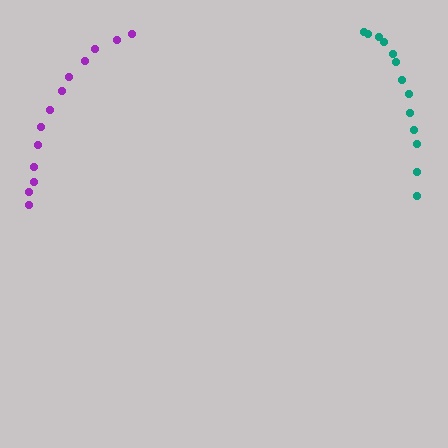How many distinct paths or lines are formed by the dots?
There are 2 distinct paths.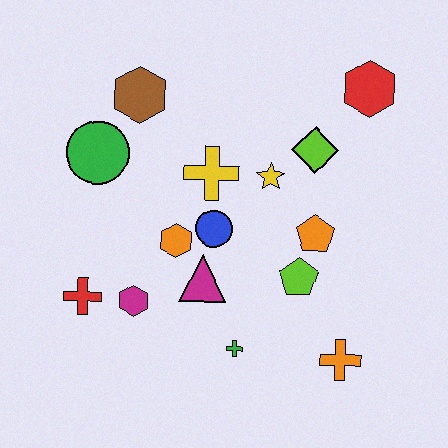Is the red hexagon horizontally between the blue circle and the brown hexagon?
No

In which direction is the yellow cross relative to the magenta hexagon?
The yellow cross is above the magenta hexagon.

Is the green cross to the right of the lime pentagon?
No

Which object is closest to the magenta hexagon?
The red cross is closest to the magenta hexagon.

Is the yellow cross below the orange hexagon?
No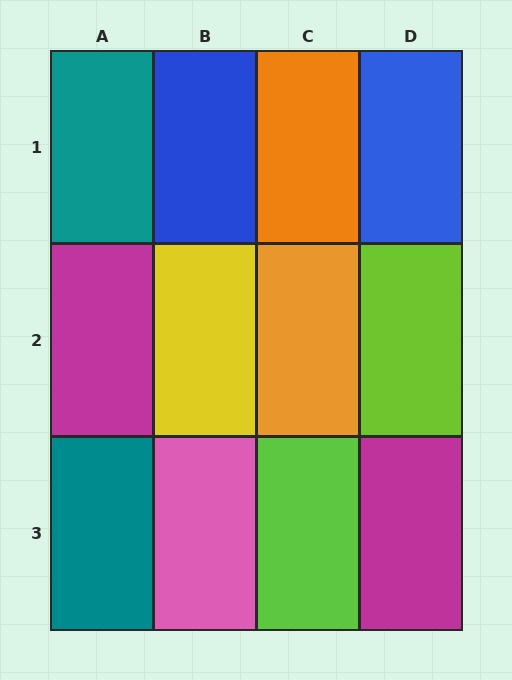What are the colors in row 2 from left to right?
Magenta, yellow, orange, lime.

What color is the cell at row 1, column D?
Blue.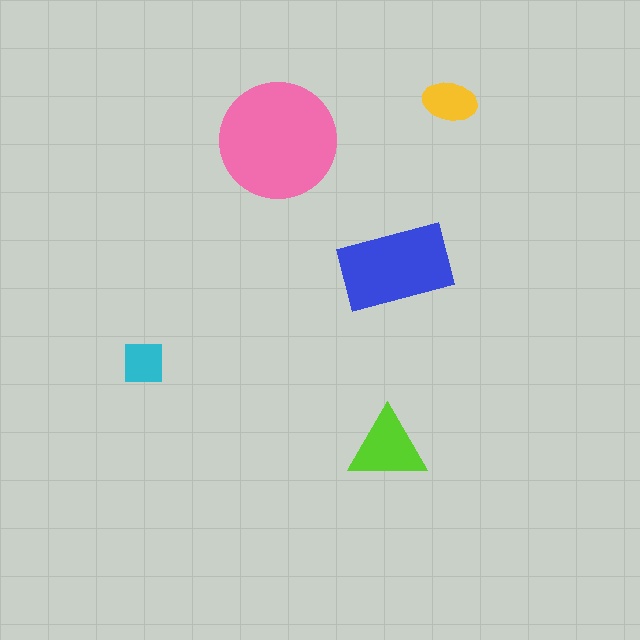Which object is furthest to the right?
The yellow ellipse is rightmost.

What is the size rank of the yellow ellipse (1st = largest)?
4th.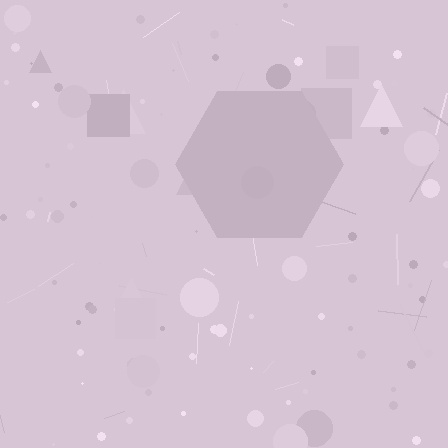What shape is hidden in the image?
A hexagon is hidden in the image.